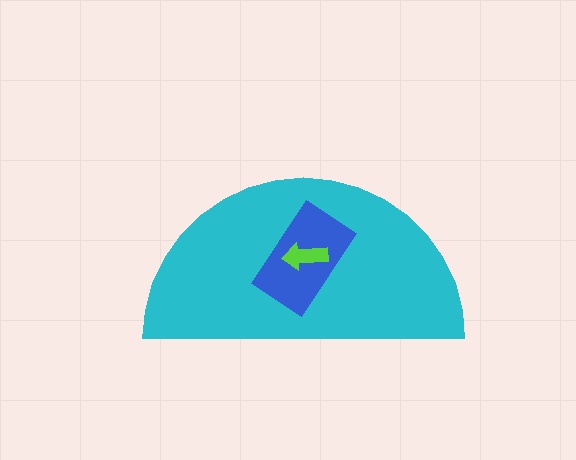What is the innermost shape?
The lime arrow.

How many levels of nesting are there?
3.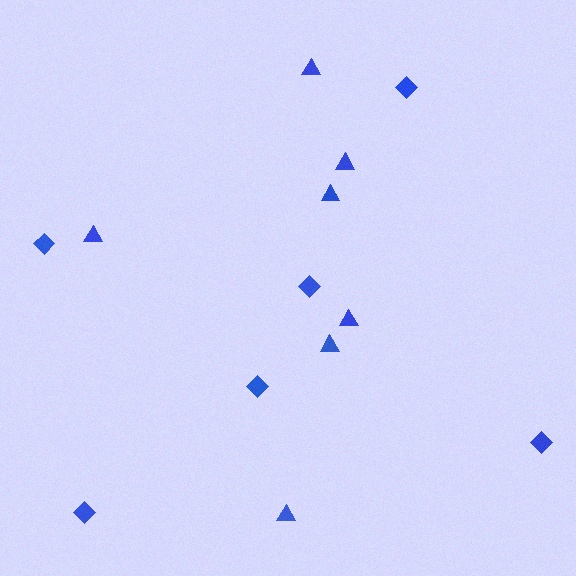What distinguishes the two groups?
There are 2 groups: one group of diamonds (6) and one group of triangles (7).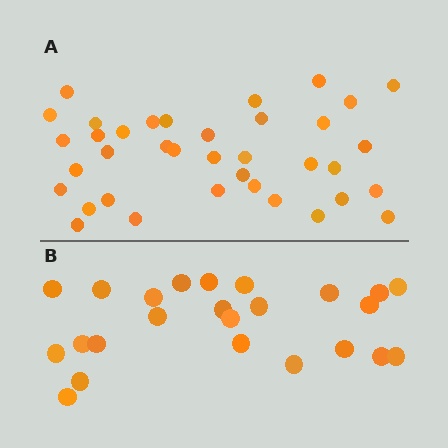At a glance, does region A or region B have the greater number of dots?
Region A (the top region) has more dots.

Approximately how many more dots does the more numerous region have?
Region A has approximately 15 more dots than region B.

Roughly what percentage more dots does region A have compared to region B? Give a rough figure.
About 55% more.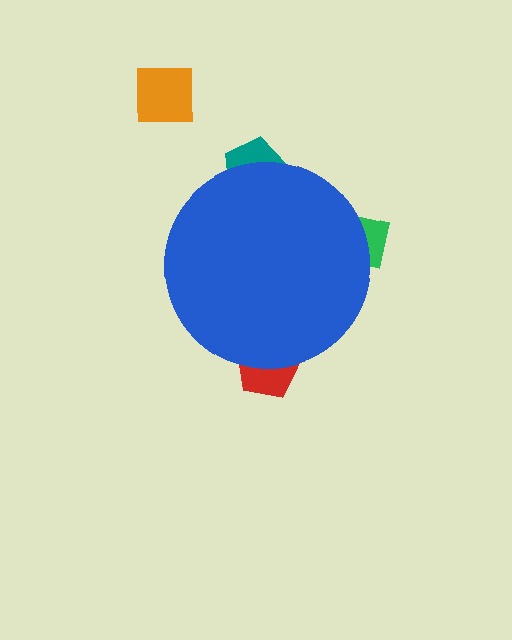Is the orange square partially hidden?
No, the orange square is fully visible.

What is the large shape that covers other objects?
A blue circle.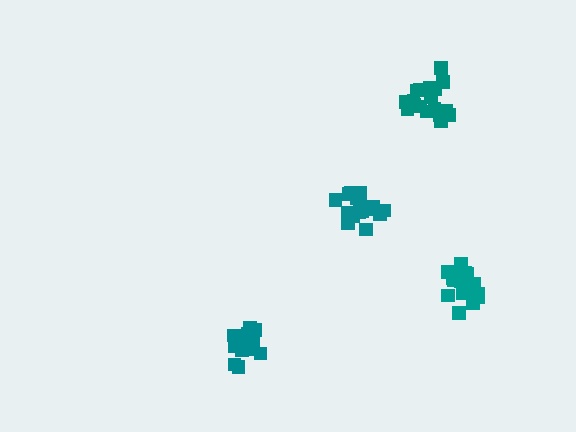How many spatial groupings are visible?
There are 4 spatial groupings.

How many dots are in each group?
Group 1: 20 dots, Group 2: 21 dots, Group 3: 19 dots, Group 4: 19 dots (79 total).